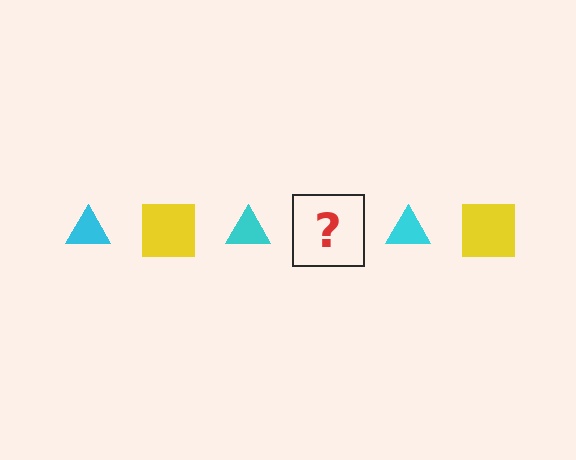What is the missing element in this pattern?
The missing element is a yellow square.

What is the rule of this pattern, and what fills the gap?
The rule is that the pattern alternates between cyan triangle and yellow square. The gap should be filled with a yellow square.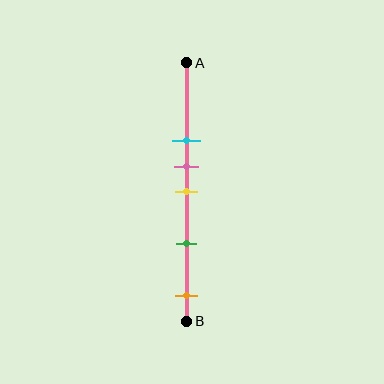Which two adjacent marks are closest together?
The pink and yellow marks are the closest adjacent pair.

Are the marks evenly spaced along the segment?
No, the marks are not evenly spaced.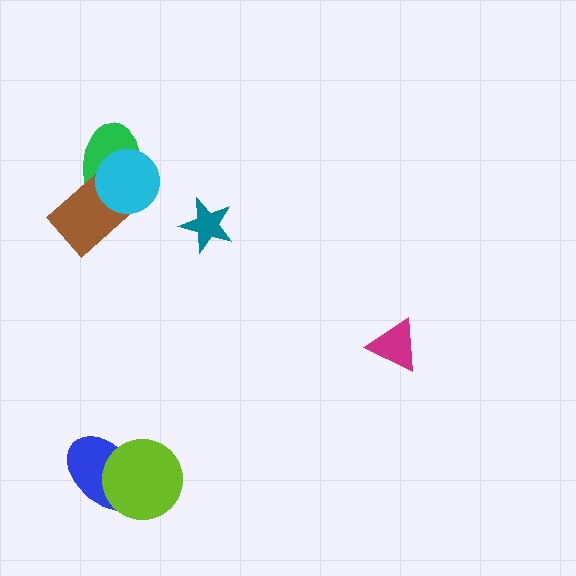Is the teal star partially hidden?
No, no other shape covers it.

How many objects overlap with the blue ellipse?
1 object overlaps with the blue ellipse.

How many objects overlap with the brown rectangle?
2 objects overlap with the brown rectangle.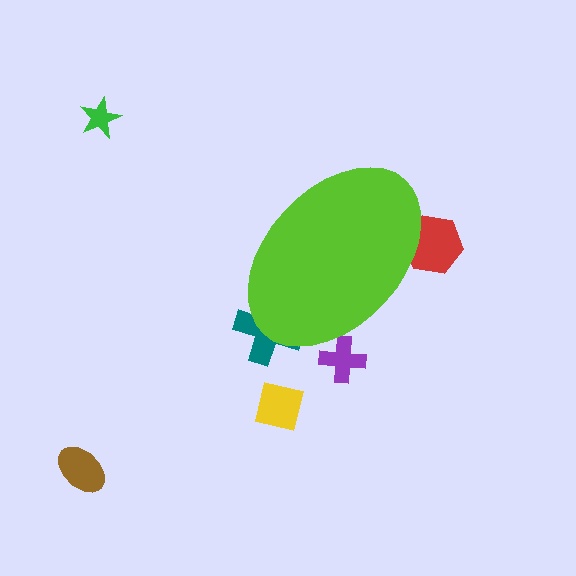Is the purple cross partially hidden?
Yes, the purple cross is partially hidden behind the lime ellipse.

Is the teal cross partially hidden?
Yes, the teal cross is partially hidden behind the lime ellipse.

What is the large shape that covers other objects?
A lime ellipse.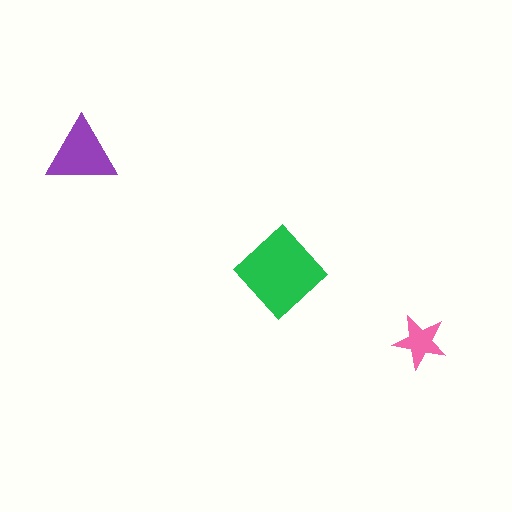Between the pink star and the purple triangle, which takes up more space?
The purple triangle.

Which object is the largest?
The green diamond.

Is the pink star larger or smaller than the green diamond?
Smaller.